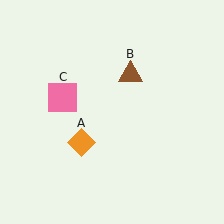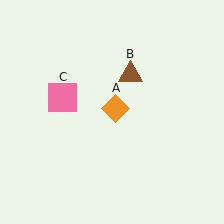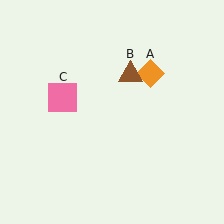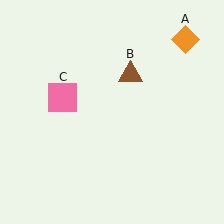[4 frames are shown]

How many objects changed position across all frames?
1 object changed position: orange diamond (object A).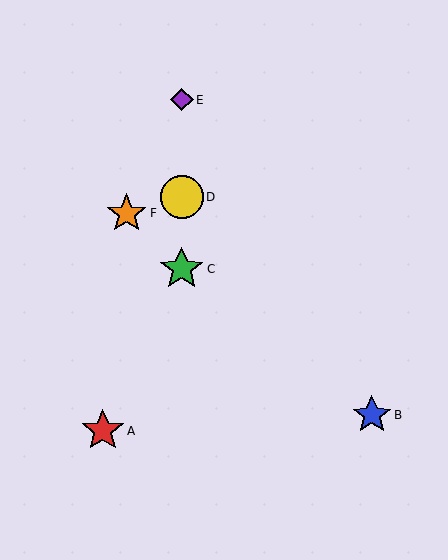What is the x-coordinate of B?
Object B is at x≈372.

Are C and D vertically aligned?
Yes, both are at x≈182.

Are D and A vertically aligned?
No, D is at x≈182 and A is at x≈103.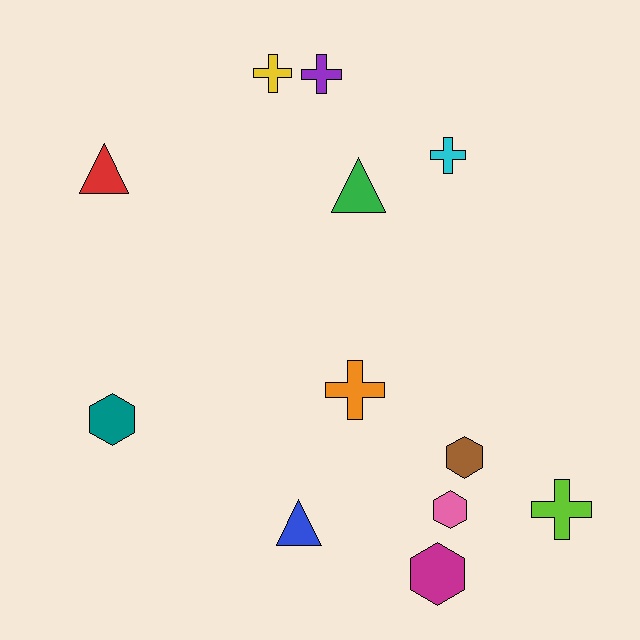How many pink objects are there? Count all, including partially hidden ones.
There is 1 pink object.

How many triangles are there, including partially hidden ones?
There are 3 triangles.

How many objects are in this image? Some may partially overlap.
There are 12 objects.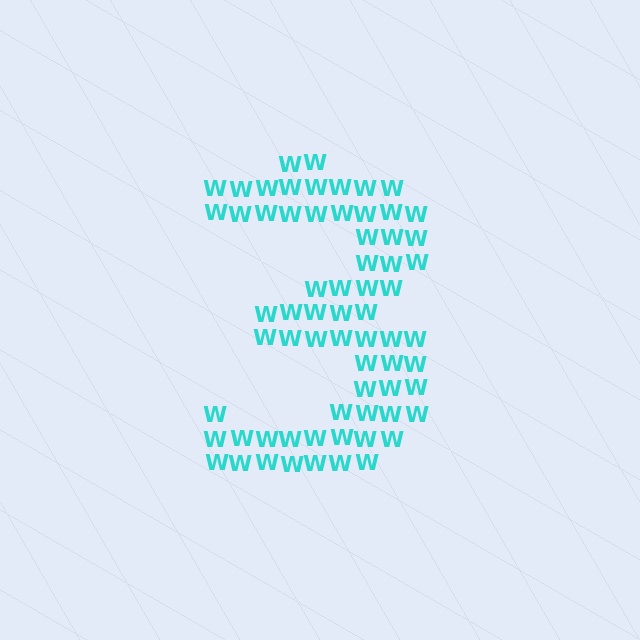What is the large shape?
The large shape is the digit 3.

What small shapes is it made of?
It is made of small letter W's.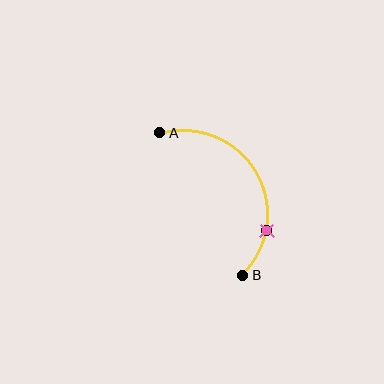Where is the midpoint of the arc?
The arc midpoint is the point on the curve farthest from the straight line joining A and B. It sits to the right of that line.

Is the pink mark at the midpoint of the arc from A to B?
No. The pink mark lies on the arc but is closer to endpoint B. The arc midpoint would be at the point on the curve equidistant along the arc from both A and B.